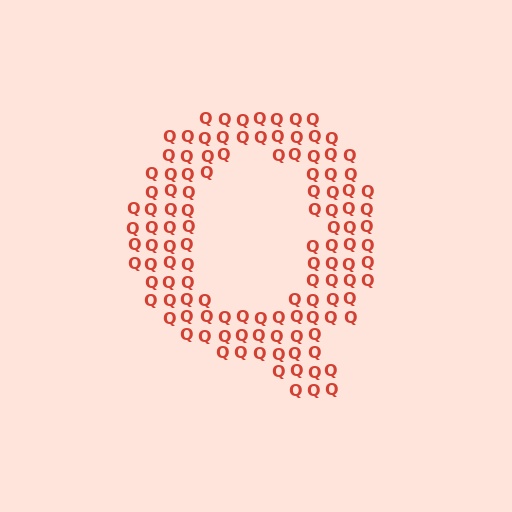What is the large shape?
The large shape is the letter Q.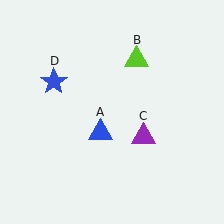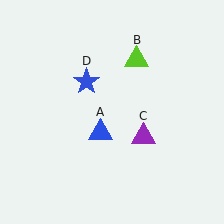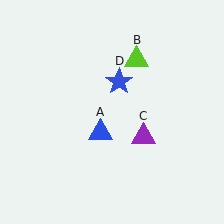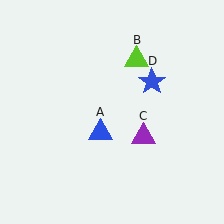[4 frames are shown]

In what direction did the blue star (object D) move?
The blue star (object D) moved right.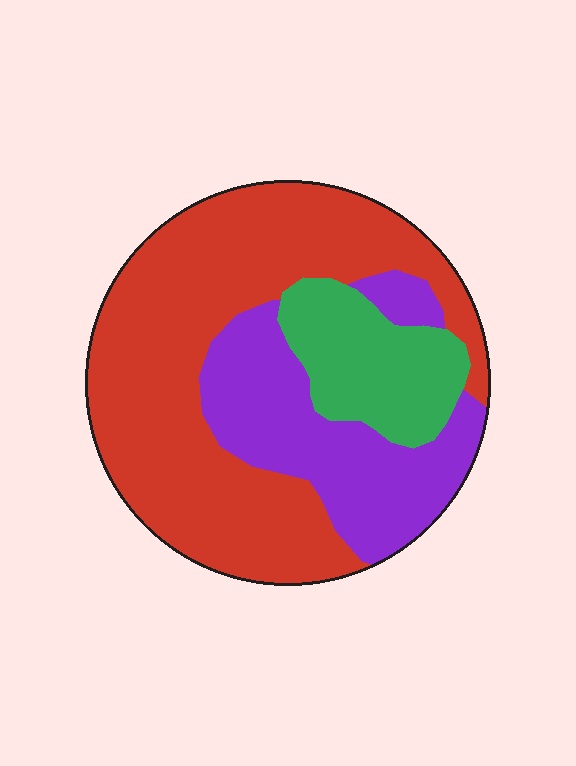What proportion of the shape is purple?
Purple takes up about one quarter (1/4) of the shape.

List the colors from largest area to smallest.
From largest to smallest: red, purple, green.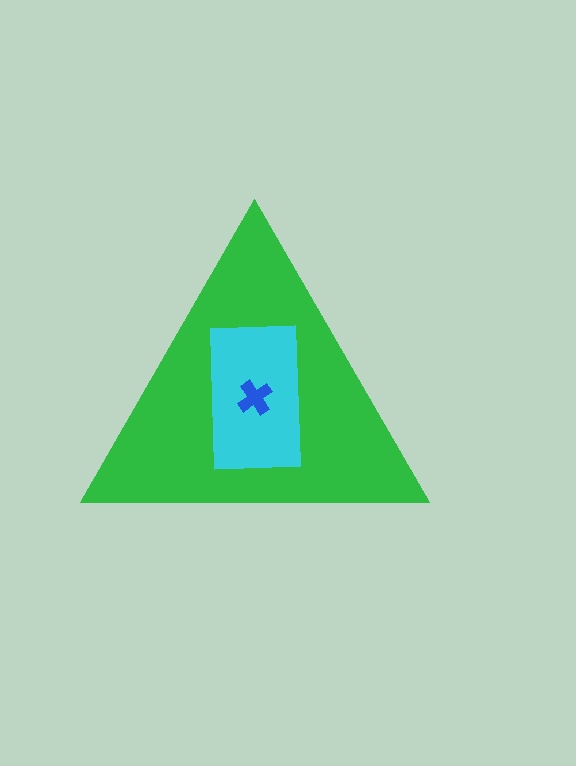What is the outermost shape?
The green triangle.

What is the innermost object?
The blue cross.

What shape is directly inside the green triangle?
The cyan rectangle.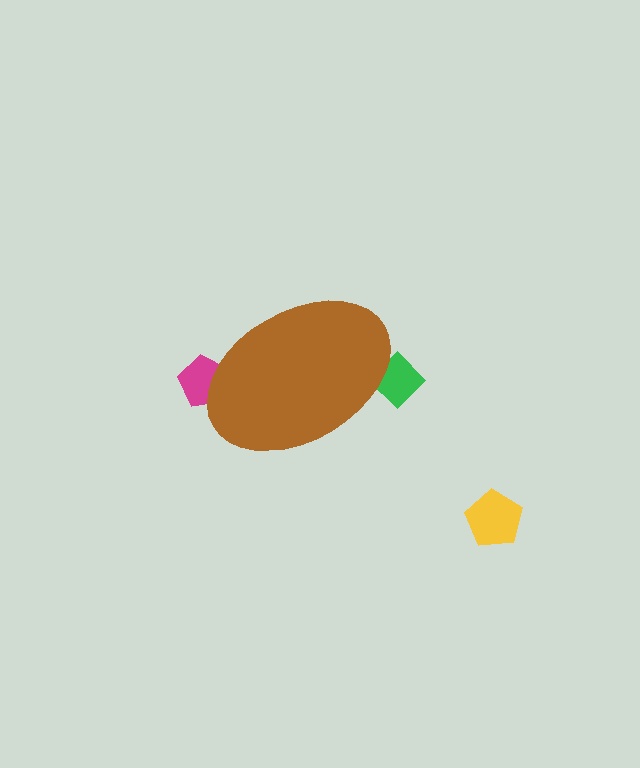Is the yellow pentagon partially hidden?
No, the yellow pentagon is fully visible.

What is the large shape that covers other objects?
A brown ellipse.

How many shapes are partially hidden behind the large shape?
2 shapes are partially hidden.